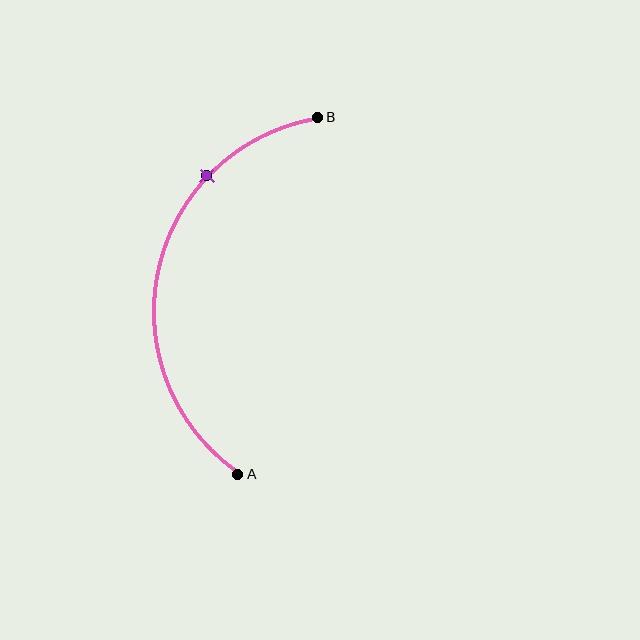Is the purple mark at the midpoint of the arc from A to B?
No. The purple mark lies on the arc but is closer to endpoint B. The arc midpoint would be at the point on the curve equidistant along the arc from both A and B.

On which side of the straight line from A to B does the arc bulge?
The arc bulges to the left of the straight line connecting A and B.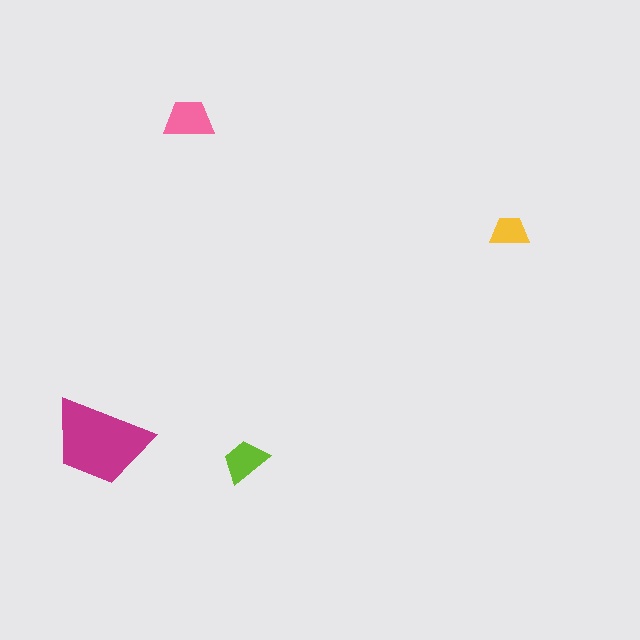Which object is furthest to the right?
The yellow trapezoid is rightmost.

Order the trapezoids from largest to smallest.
the magenta one, the pink one, the lime one, the yellow one.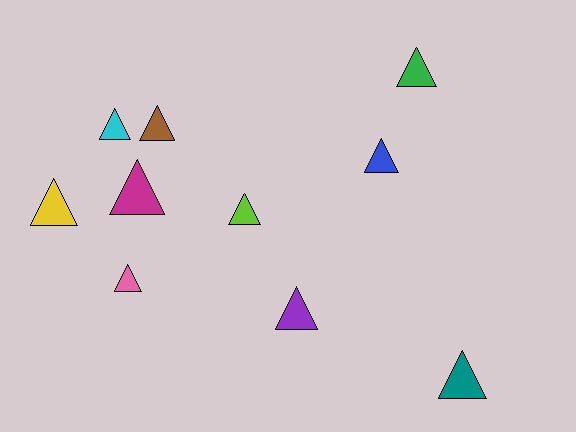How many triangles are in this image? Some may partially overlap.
There are 10 triangles.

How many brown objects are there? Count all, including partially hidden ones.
There is 1 brown object.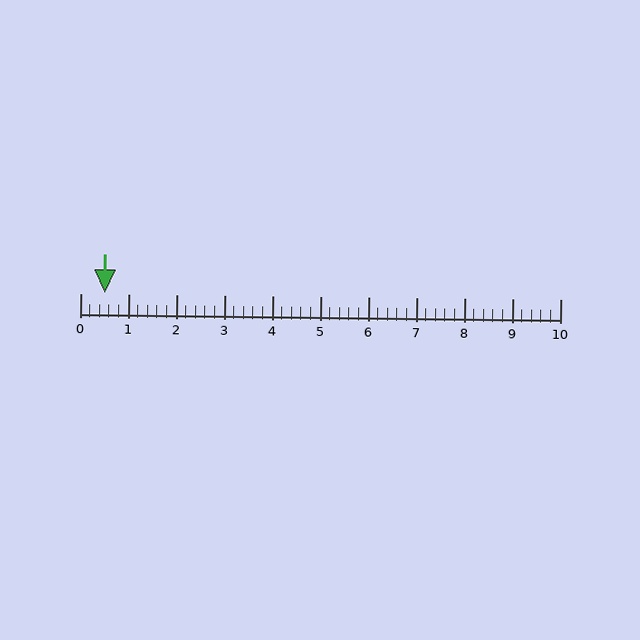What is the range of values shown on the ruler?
The ruler shows values from 0 to 10.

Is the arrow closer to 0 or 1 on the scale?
The arrow is closer to 1.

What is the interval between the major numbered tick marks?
The major tick marks are spaced 1 units apart.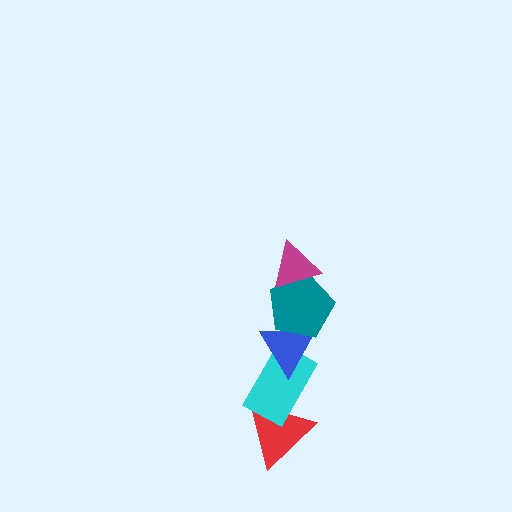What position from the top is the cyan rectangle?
The cyan rectangle is 4th from the top.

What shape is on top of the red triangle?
The cyan rectangle is on top of the red triangle.